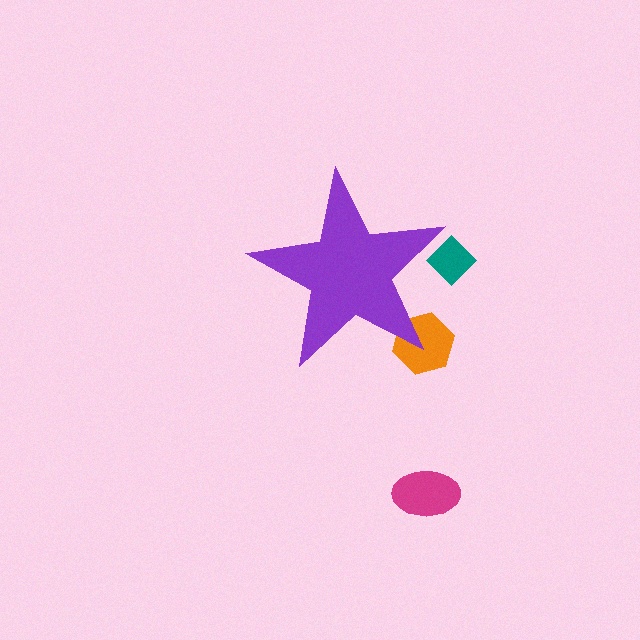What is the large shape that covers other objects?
A purple star.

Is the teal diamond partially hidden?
Yes, the teal diamond is partially hidden behind the purple star.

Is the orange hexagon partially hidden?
Yes, the orange hexagon is partially hidden behind the purple star.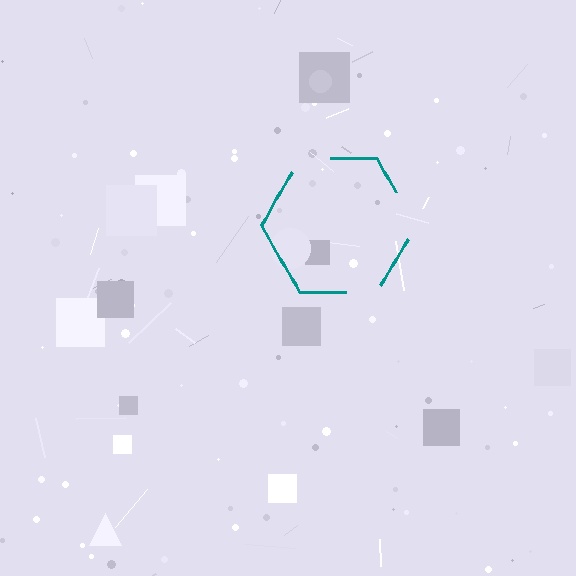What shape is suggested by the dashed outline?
The dashed outline suggests a hexagon.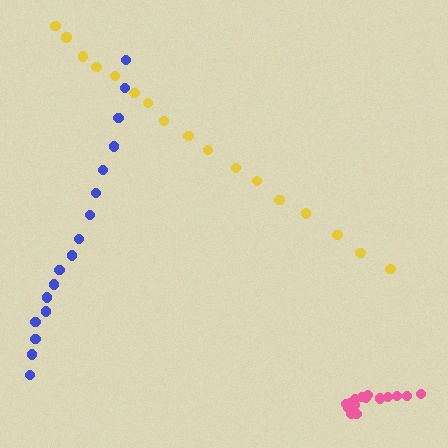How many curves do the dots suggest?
There are 3 distinct paths.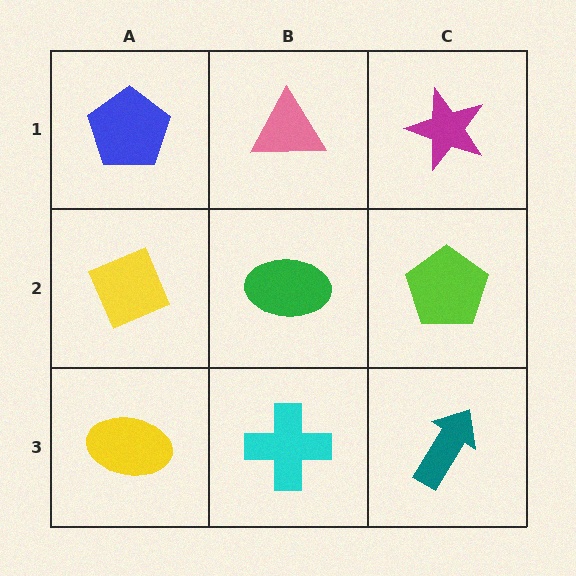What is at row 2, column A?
A yellow diamond.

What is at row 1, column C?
A magenta star.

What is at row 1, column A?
A blue pentagon.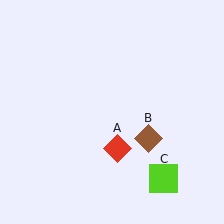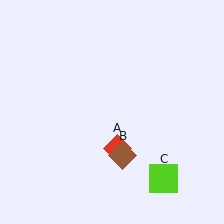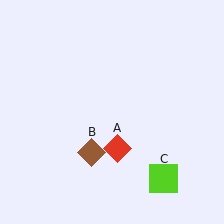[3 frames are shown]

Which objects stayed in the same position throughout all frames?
Red diamond (object A) and lime square (object C) remained stationary.